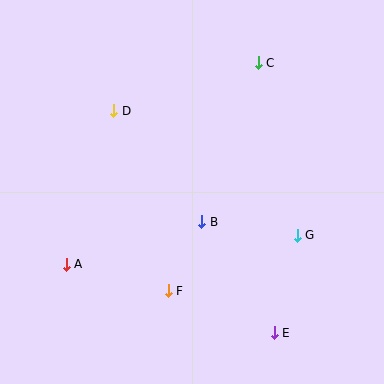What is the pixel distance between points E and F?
The distance between E and F is 114 pixels.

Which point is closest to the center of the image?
Point B at (202, 222) is closest to the center.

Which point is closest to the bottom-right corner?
Point E is closest to the bottom-right corner.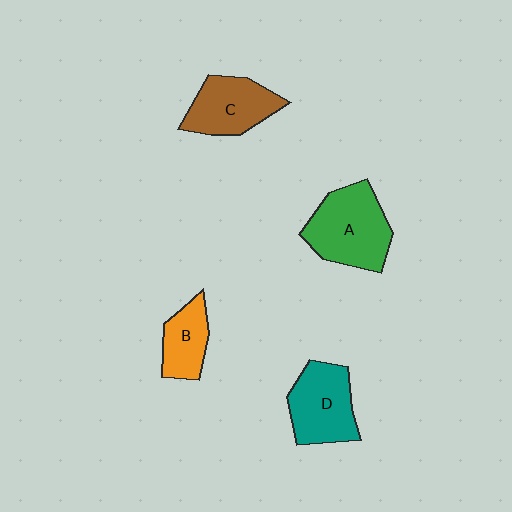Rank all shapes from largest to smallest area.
From largest to smallest: A (green), D (teal), C (brown), B (orange).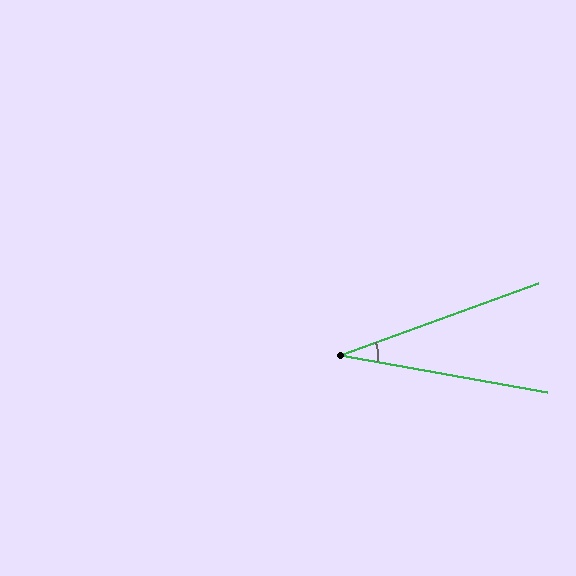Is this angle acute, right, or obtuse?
It is acute.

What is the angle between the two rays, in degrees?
Approximately 30 degrees.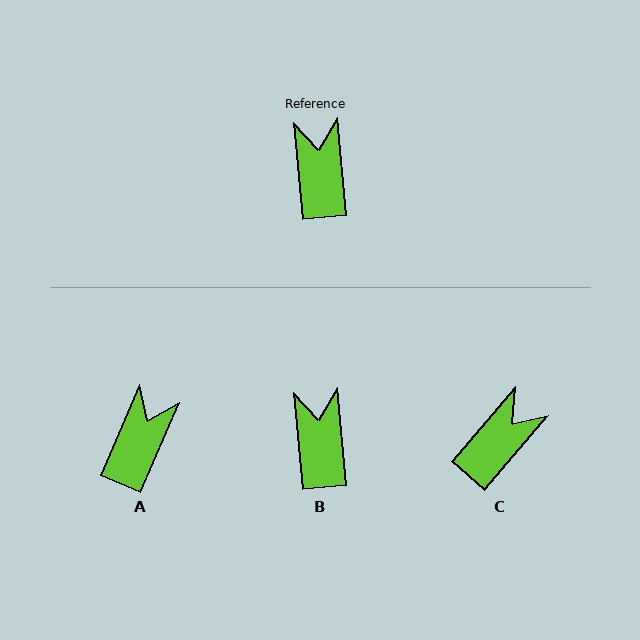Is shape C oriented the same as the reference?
No, it is off by about 46 degrees.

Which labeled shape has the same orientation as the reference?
B.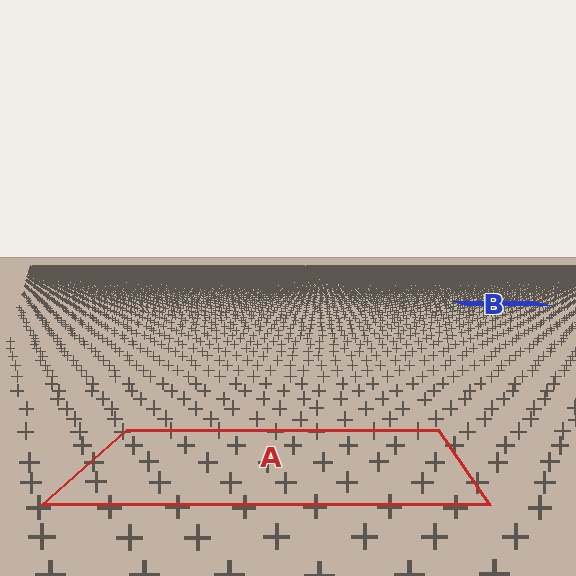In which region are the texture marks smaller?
The texture marks are smaller in region B, because it is farther away.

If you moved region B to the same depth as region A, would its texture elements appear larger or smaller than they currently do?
They would appear larger. At a closer depth, the same texture elements are projected at a bigger on-screen size.